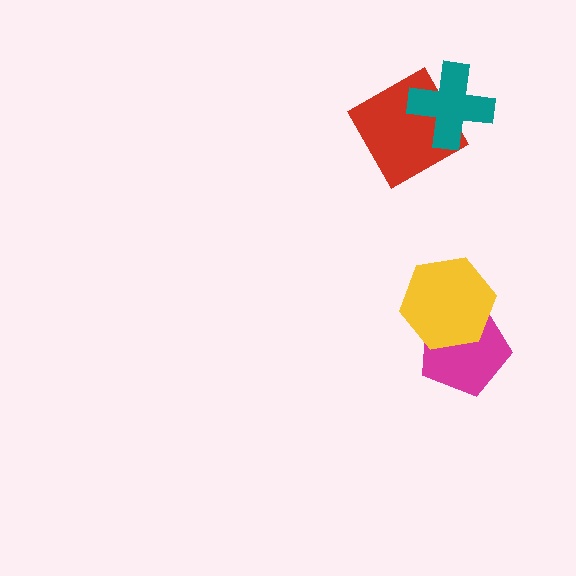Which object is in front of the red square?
The teal cross is in front of the red square.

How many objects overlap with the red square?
1 object overlaps with the red square.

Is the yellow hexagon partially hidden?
No, no other shape covers it.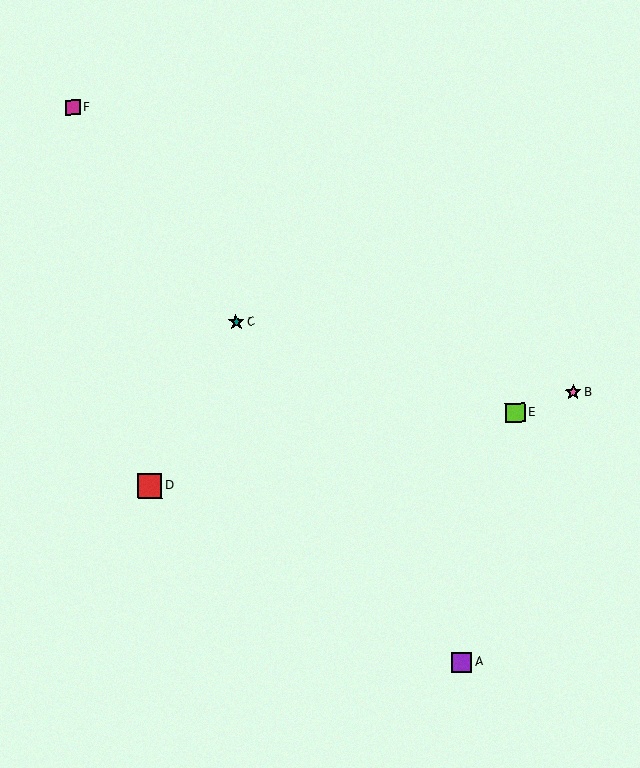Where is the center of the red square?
The center of the red square is at (150, 486).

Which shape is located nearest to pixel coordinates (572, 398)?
The pink star (labeled B) at (574, 393) is nearest to that location.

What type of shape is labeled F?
Shape F is a magenta square.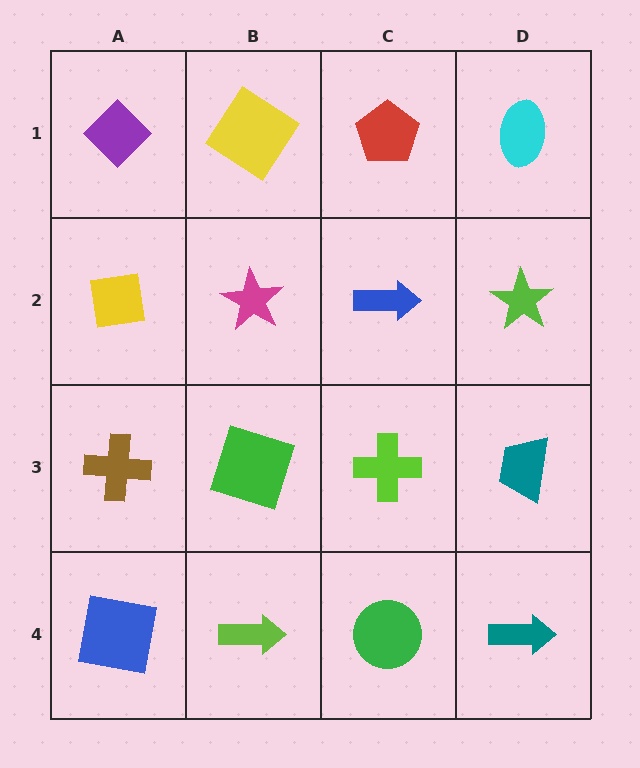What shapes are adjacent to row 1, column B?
A magenta star (row 2, column B), a purple diamond (row 1, column A), a red pentagon (row 1, column C).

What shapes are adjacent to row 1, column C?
A blue arrow (row 2, column C), a yellow diamond (row 1, column B), a cyan ellipse (row 1, column D).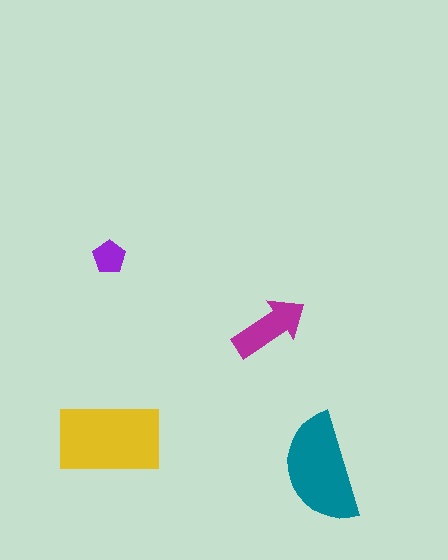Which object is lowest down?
The teal semicircle is bottommost.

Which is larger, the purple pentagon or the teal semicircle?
The teal semicircle.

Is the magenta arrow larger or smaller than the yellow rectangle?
Smaller.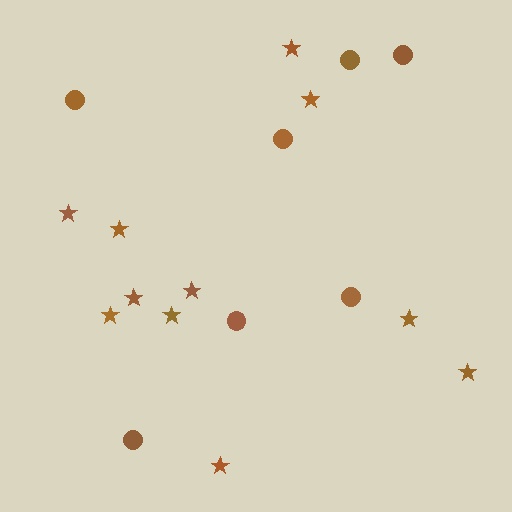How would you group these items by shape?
There are 2 groups: one group of circles (7) and one group of stars (11).